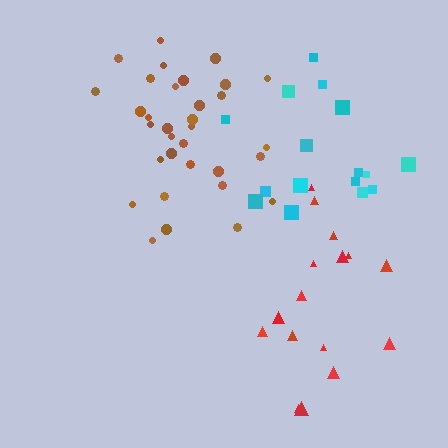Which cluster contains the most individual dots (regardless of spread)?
Brown (33).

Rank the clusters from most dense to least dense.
brown, cyan, red.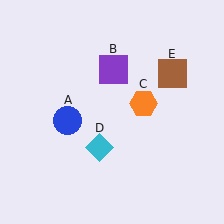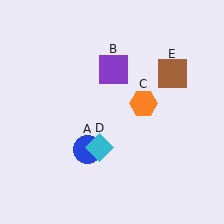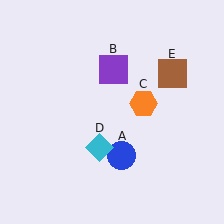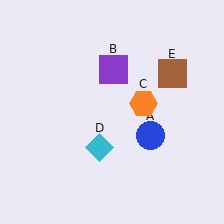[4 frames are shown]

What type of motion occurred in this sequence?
The blue circle (object A) rotated counterclockwise around the center of the scene.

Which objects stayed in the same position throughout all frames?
Purple square (object B) and orange hexagon (object C) and cyan diamond (object D) and brown square (object E) remained stationary.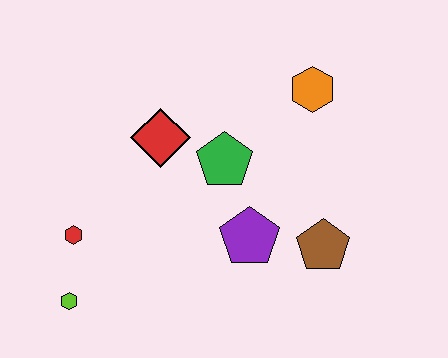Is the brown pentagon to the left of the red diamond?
No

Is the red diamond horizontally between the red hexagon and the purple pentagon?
Yes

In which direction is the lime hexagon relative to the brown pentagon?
The lime hexagon is to the left of the brown pentagon.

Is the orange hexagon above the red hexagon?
Yes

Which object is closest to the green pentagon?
The red diamond is closest to the green pentagon.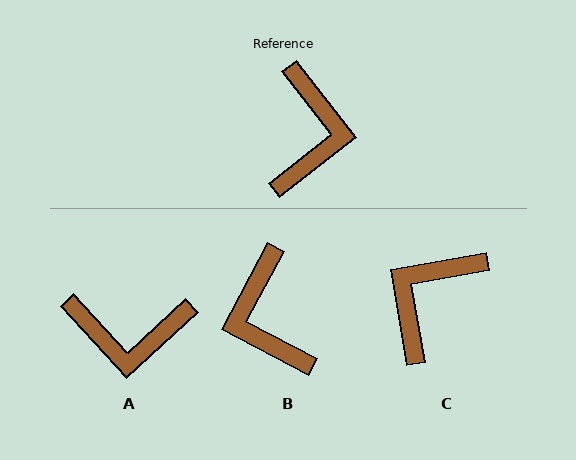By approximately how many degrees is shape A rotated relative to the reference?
Approximately 86 degrees clockwise.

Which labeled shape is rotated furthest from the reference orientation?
B, about 156 degrees away.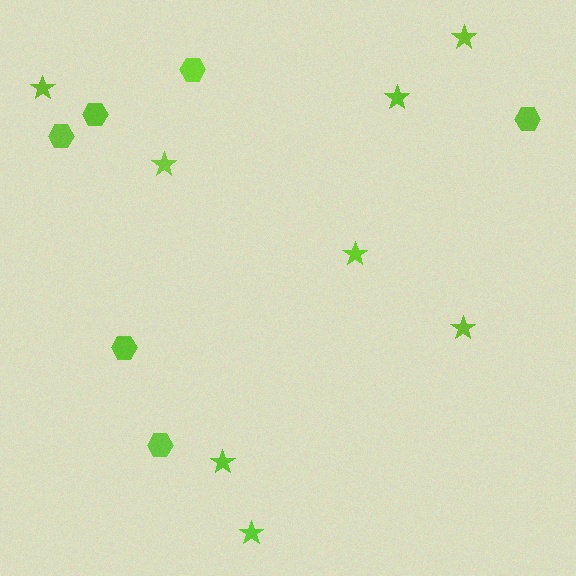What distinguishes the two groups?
There are 2 groups: one group of stars (8) and one group of hexagons (6).